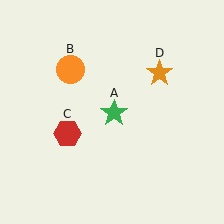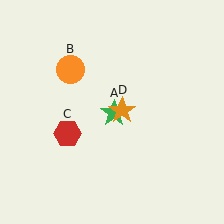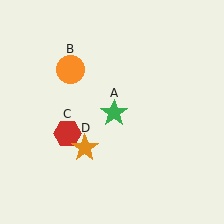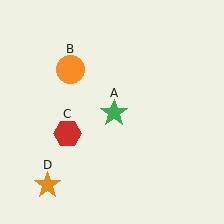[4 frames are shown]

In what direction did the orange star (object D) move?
The orange star (object D) moved down and to the left.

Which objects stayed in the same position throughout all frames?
Green star (object A) and orange circle (object B) and red hexagon (object C) remained stationary.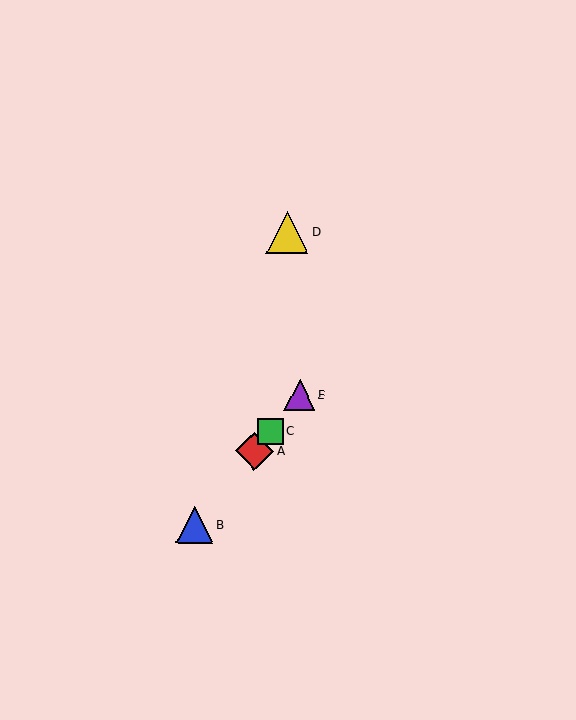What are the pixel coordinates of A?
Object A is at (254, 451).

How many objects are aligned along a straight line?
4 objects (A, B, C, E) are aligned along a straight line.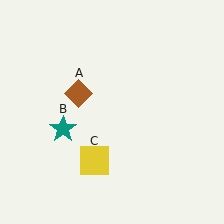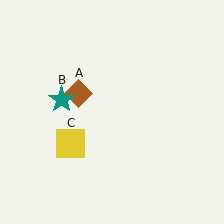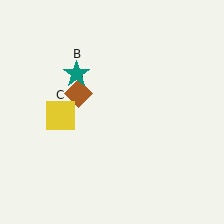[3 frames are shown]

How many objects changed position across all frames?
2 objects changed position: teal star (object B), yellow square (object C).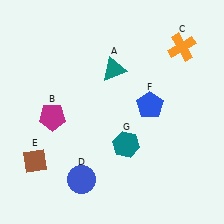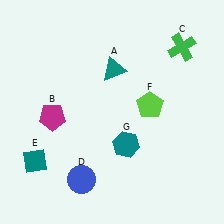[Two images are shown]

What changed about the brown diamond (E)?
In Image 1, E is brown. In Image 2, it changed to teal.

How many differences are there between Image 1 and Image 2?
There are 3 differences between the two images.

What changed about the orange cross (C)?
In Image 1, C is orange. In Image 2, it changed to green.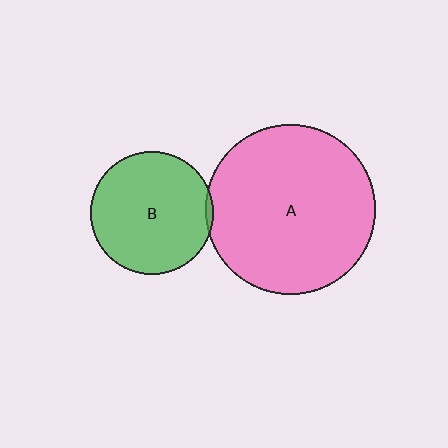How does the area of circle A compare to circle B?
Approximately 1.9 times.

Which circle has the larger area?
Circle A (pink).